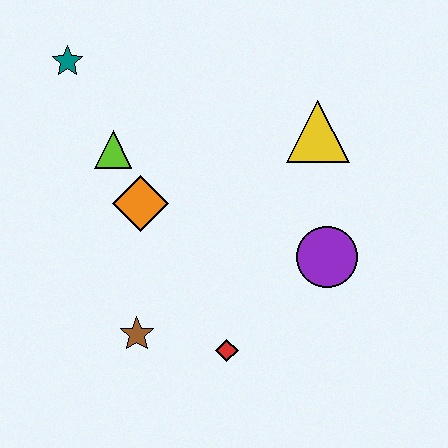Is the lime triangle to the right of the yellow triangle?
No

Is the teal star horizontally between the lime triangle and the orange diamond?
No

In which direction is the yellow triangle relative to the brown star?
The yellow triangle is above the brown star.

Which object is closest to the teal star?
The lime triangle is closest to the teal star.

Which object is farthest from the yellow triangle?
The brown star is farthest from the yellow triangle.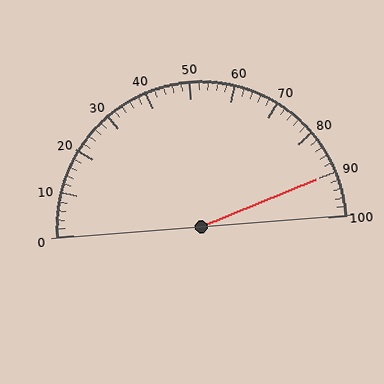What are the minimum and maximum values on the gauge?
The gauge ranges from 0 to 100.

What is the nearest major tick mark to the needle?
The nearest major tick mark is 90.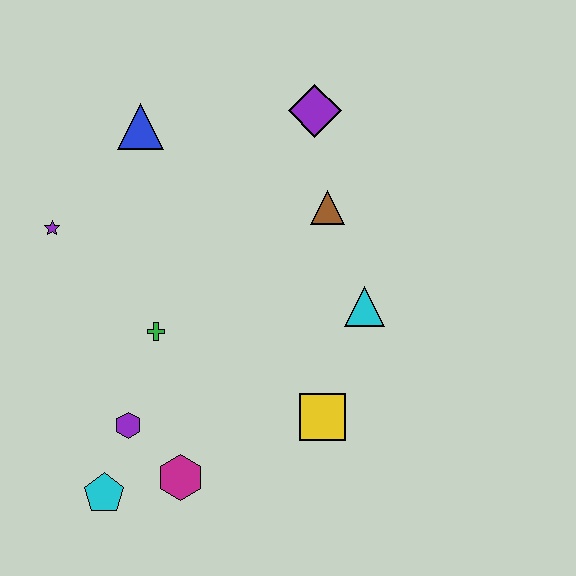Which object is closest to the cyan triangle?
The brown triangle is closest to the cyan triangle.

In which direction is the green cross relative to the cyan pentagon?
The green cross is above the cyan pentagon.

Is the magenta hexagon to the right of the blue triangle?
Yes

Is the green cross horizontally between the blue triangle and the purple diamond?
Yes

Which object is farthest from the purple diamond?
The cyan pentagon is farthest from the purple diamond.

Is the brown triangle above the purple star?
Yes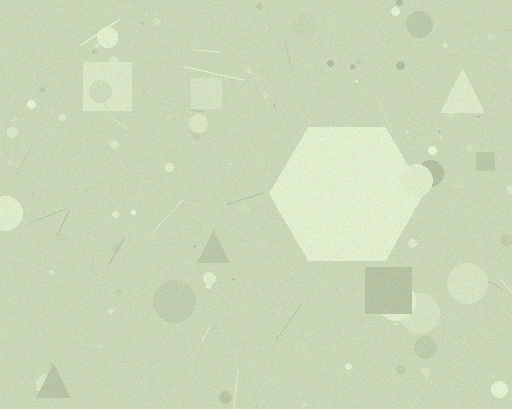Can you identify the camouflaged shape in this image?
The camouflaged shape is a hexagon.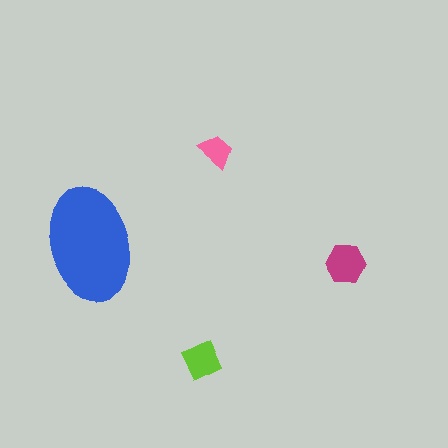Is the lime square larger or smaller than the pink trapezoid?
Larger.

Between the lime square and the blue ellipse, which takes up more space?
The blue ellipse.